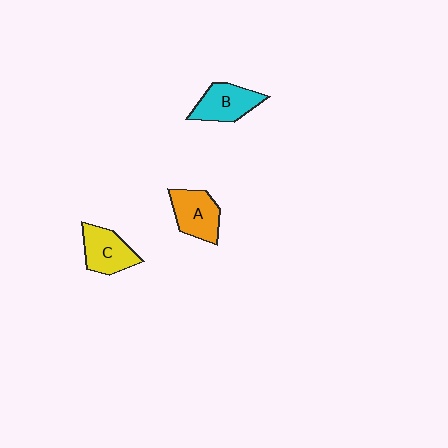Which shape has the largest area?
Shape A (orange).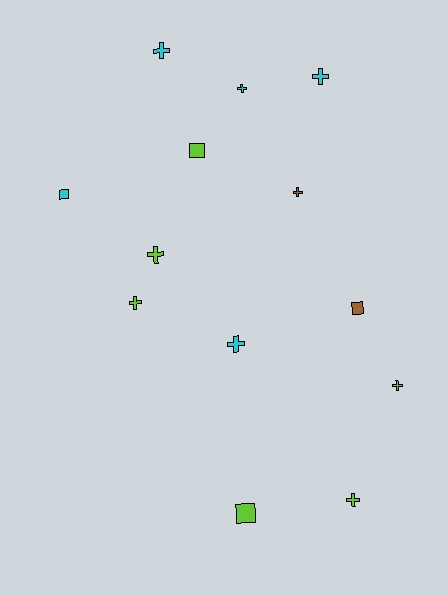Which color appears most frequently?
Lime, with 6 objects.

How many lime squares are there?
There are 2 lime squares.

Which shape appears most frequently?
Cross, with 9 objects.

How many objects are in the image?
There are 13 objects.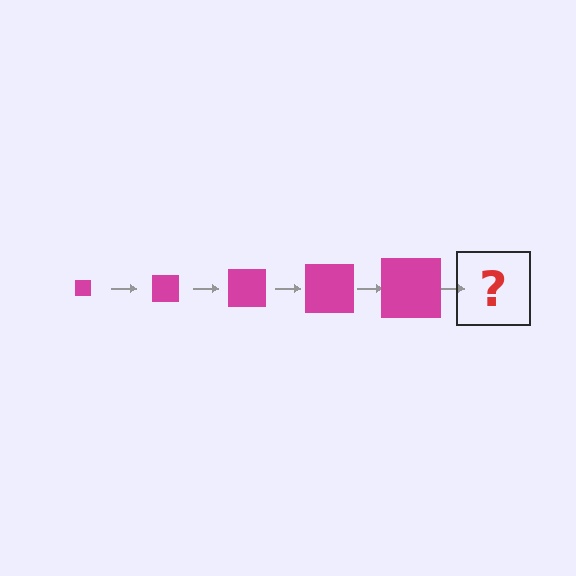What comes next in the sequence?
The next element should be a magenta square, larger than the previous one.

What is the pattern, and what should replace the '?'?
The pattern is that the square gets progressively larger each step. The '?' should be a magenta square, larger than the previous one.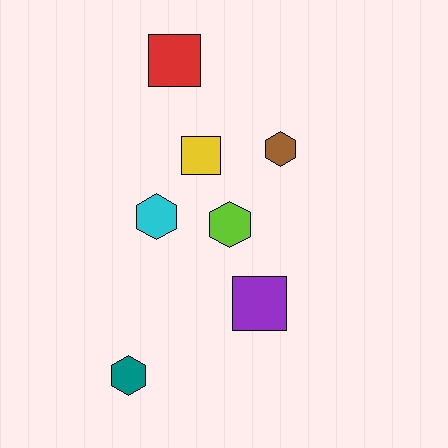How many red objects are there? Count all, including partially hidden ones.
There is 1 red object.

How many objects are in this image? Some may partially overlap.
There are 7 objects.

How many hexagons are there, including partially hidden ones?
There are 4 hexagons.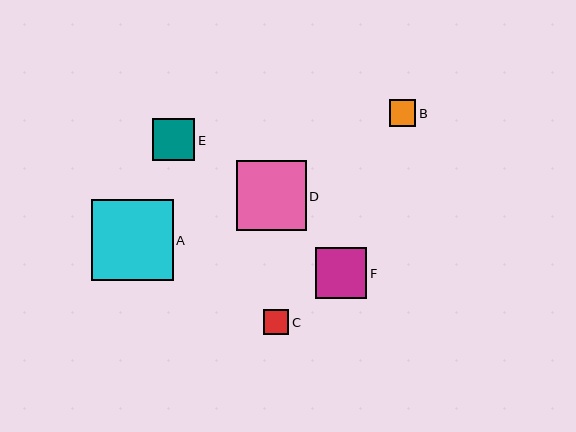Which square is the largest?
Square A is the largest with a size of approximately 81 pixels.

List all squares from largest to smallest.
From largest to smallest: A, D, F, E, B, C.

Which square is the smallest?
Square C is the smallest with a size of approximately 26 pixels.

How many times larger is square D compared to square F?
Square D is approximately 1.4 times the size of square F.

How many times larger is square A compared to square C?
Square A is approximately 3.2 times the size of square C.